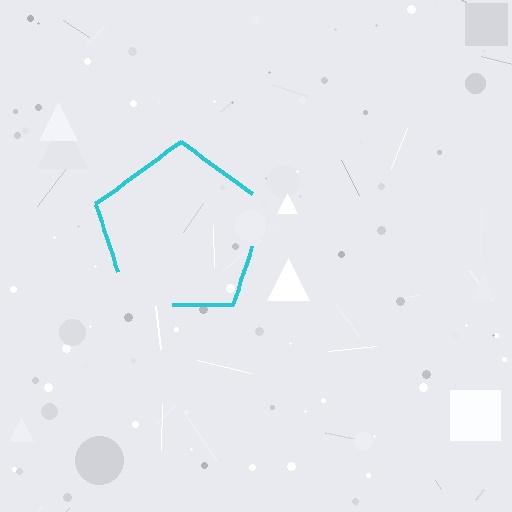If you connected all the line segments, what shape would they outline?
They would outline a pentagon.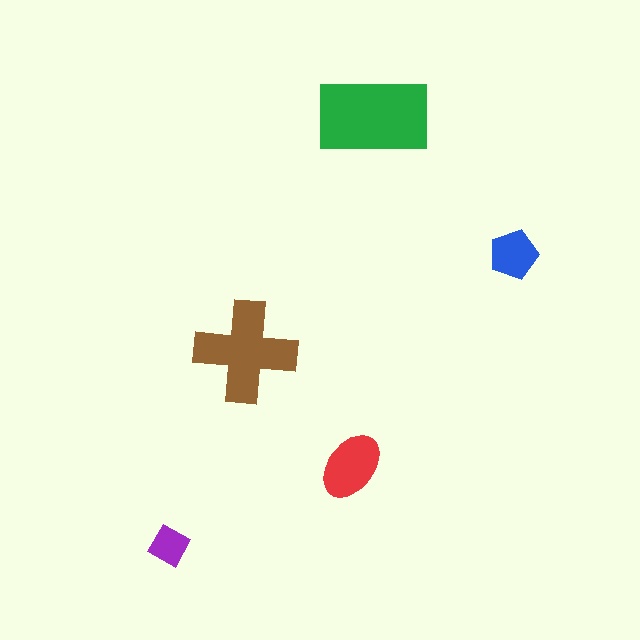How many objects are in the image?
There are 5 objects in the image.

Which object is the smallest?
The purple diamond.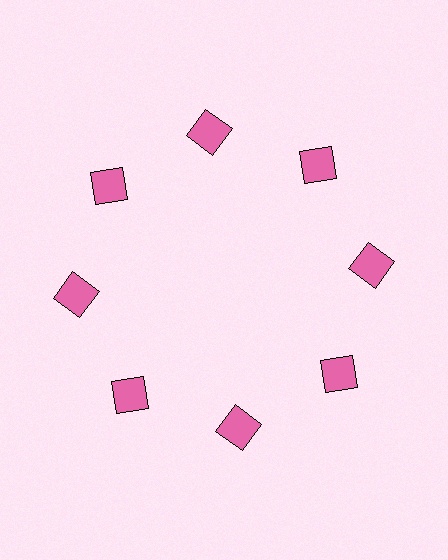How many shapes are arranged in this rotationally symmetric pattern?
There are 8 shapes, arranged in 8 groups of 1.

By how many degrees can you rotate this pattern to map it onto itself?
The pattern maps onto itself every 45 degrees of rotation.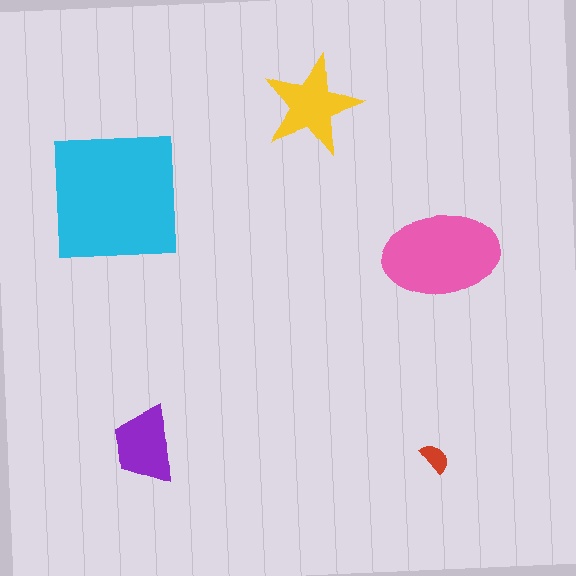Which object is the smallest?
The red semicircle.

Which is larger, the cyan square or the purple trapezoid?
The cyan square.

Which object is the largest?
The cyan square.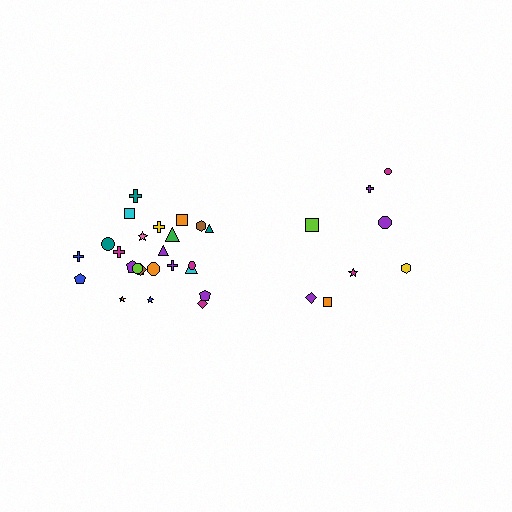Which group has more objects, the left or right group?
The left group.